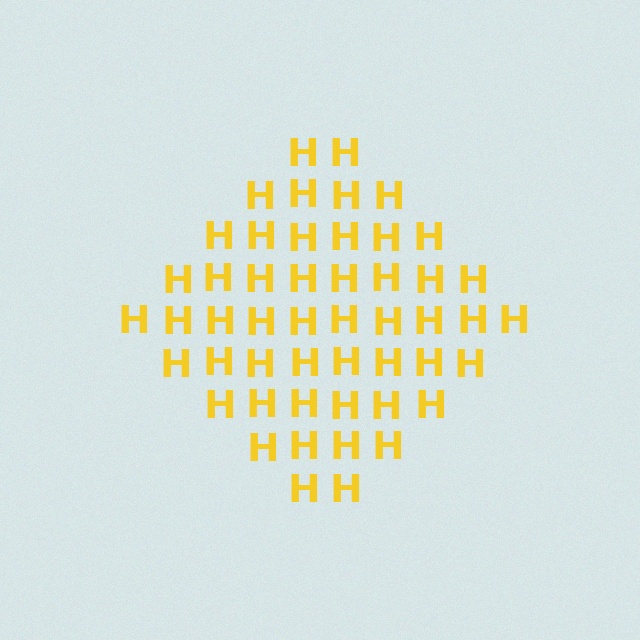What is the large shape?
The large shape is a diamond.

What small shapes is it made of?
It is made of small letter H's.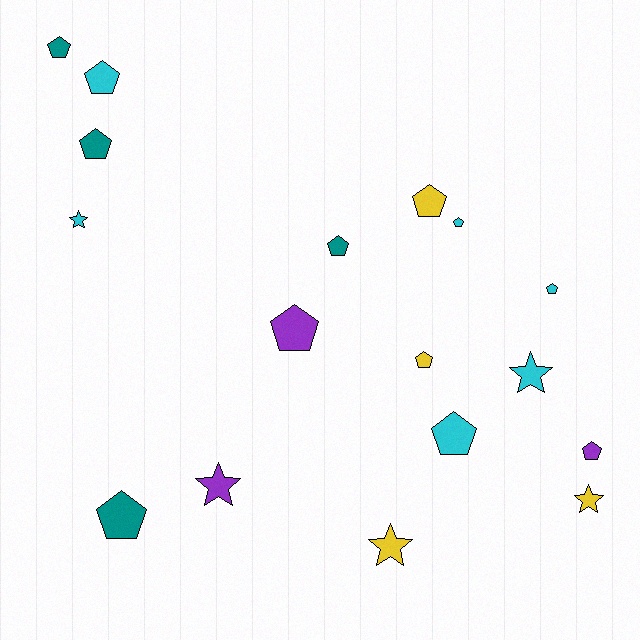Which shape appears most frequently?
Pentagon, with 12 objects.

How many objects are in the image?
There are 17 objects.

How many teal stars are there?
There are no teal stars.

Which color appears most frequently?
Cyan, with 6 objects.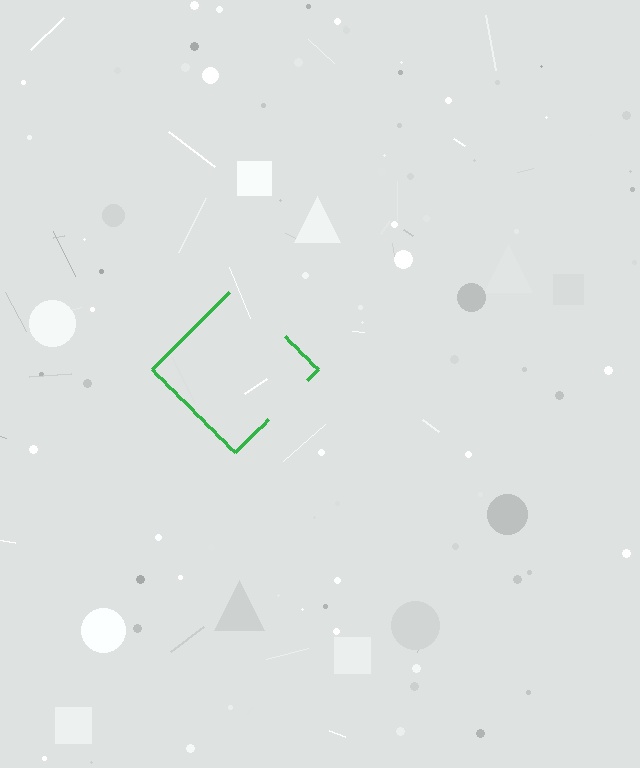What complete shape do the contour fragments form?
The contour fragments form a diamond.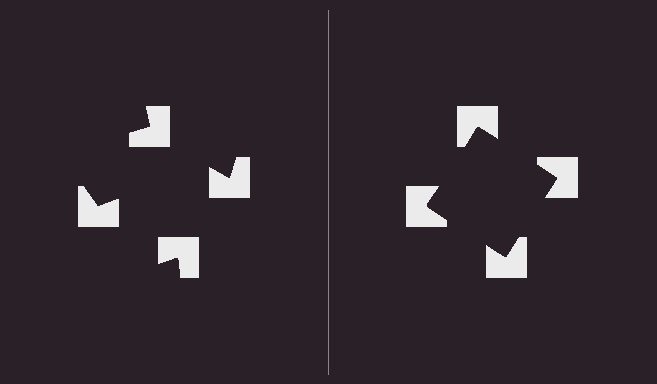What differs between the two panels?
The notched squares are positioned identically on both sides; only the wedge orientations differ. On the right they align to a square; on the left they are misaligned.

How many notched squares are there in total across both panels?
8 — 4 on each side.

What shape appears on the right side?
An illusory square.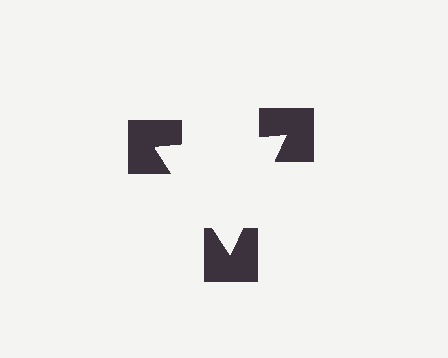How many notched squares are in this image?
There are 3 — one at each vertex of the illusory triangle.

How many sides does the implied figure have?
3 sides.